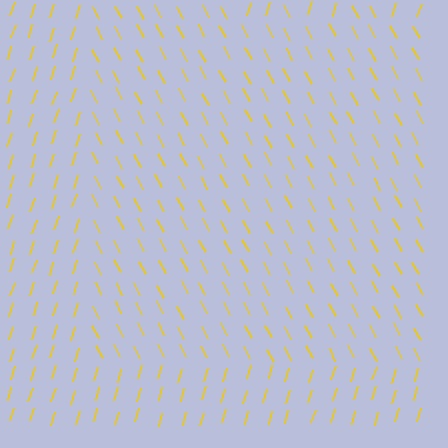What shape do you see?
I see a rectangle.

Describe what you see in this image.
The image is filled with small yellow line segments. A rectangle region in the image has lines oriented differently from the surrounding lines, creating a visible texture boundary.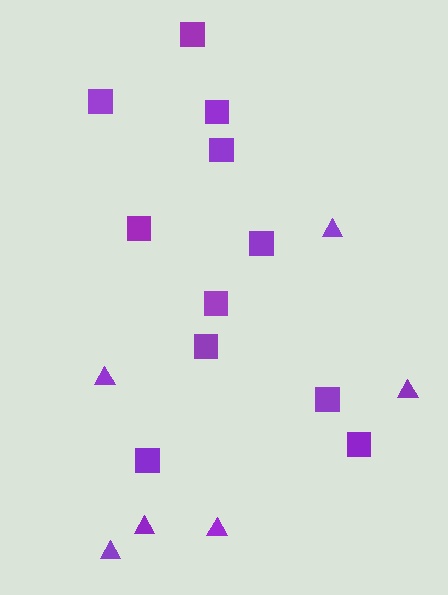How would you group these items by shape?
There are 2 groups: one group of squares (11) and one group of triangles (6).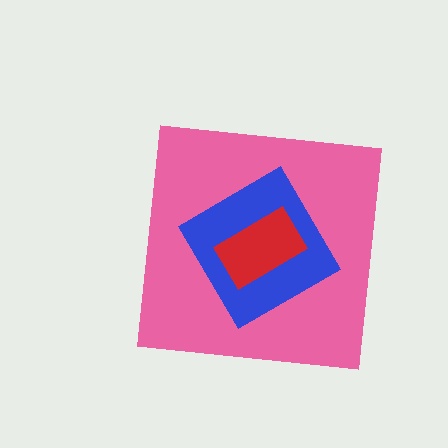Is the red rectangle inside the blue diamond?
Yes.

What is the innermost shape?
The red rectangle.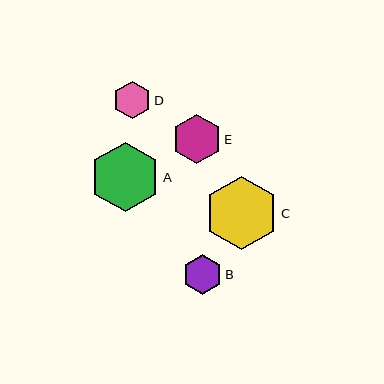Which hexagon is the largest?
Hexagon C is the largest with a size of approximately 73 pixels.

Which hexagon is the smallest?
Hexagon D is the smallest with a size of approximately 37 pixels.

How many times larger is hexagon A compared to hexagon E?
Hexagon A is approximately 1.4 times the size of hexagon E.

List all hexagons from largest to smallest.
From largest to smallest: C, A, E, B, D.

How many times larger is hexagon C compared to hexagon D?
Hexagon C is approximately 1.9 times the size of hexagon D.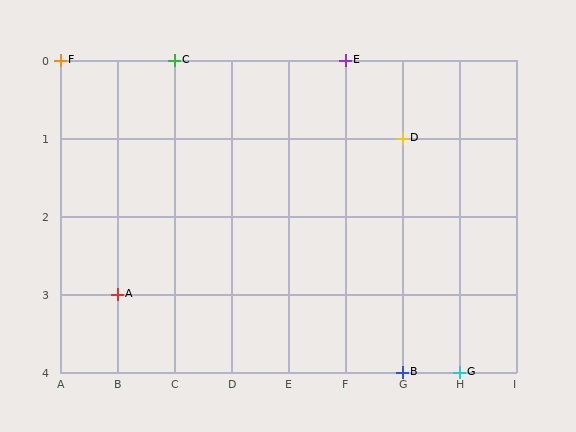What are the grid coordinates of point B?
Point B is at grid coordinates (G, 4).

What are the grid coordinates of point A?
Point A is at grid coordinates (B, 3).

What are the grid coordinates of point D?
Point D is at grid coordinates (G, 1).